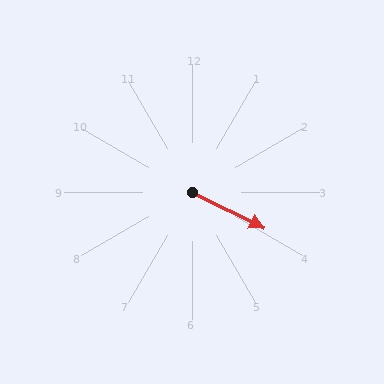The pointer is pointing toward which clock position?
Roughly 4 o'clock.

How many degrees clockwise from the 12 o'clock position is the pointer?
Approximately 116 degrees.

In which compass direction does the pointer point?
Southeast.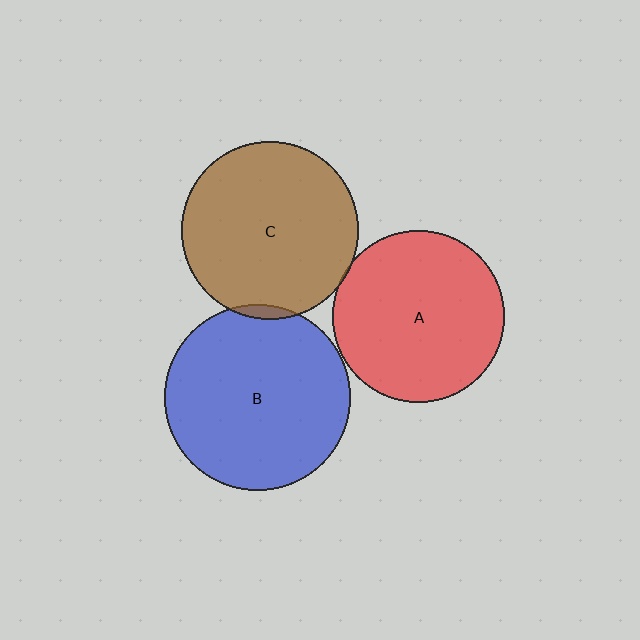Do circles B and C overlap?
Yes.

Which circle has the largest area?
Circle B (blue).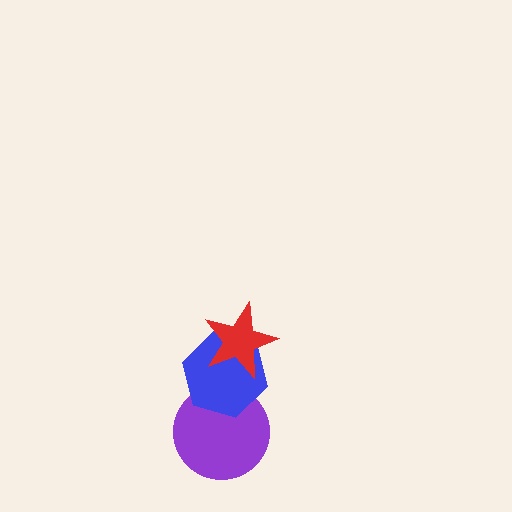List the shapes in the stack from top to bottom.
From top to bottom: the red star, the blue hexagon, the purple circle.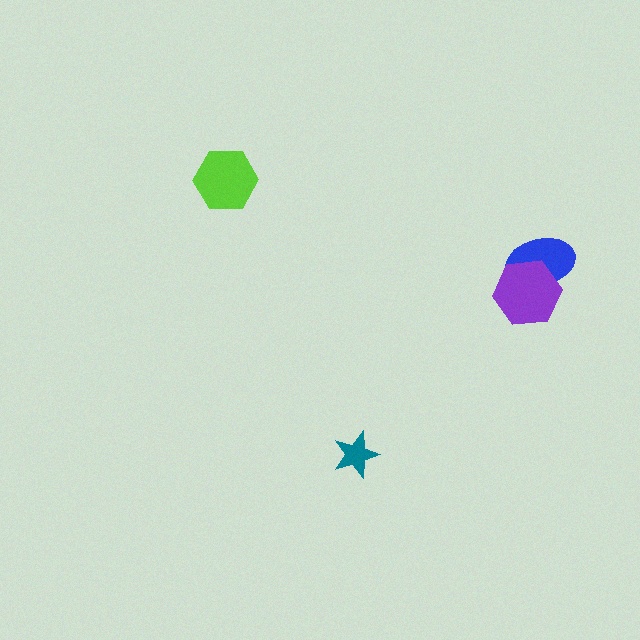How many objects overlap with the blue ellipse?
1 object overlaps with the blue ellipse.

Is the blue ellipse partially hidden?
Yes, it is partially covered by another shape.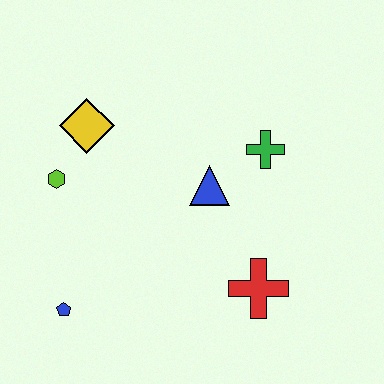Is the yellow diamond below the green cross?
No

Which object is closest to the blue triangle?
The green cross is closest to the blue triangle.